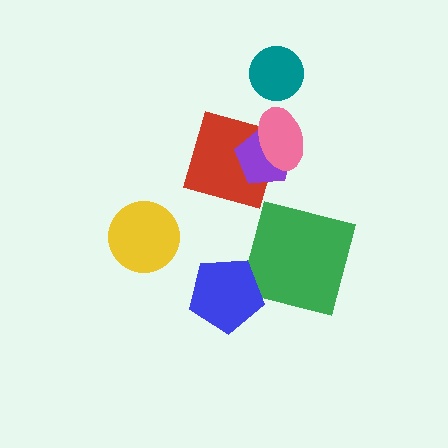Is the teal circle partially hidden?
No, no other shape covers it.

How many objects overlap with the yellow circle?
0 objects overlap with the yellow circle.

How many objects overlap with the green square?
0 objects overlap with the green square.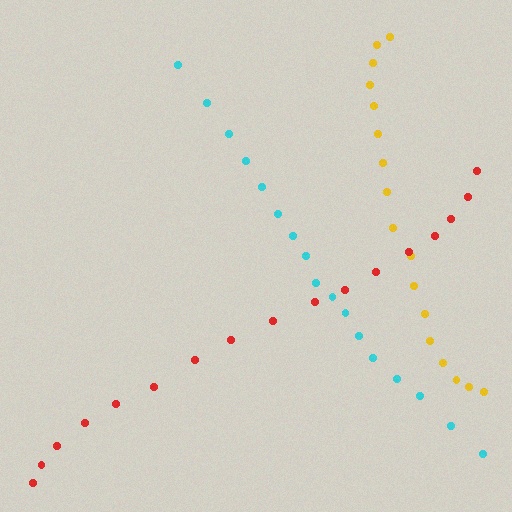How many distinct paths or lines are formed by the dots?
There are 3 distinct paths.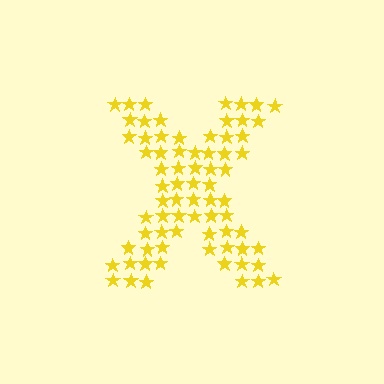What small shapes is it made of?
It is made of small stars.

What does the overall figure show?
The overall figure shows the letter X.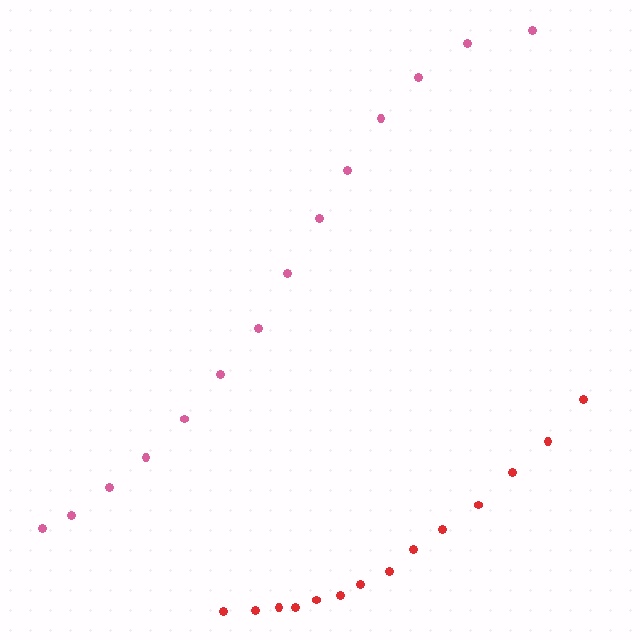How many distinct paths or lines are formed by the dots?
There are 2 distinct paths.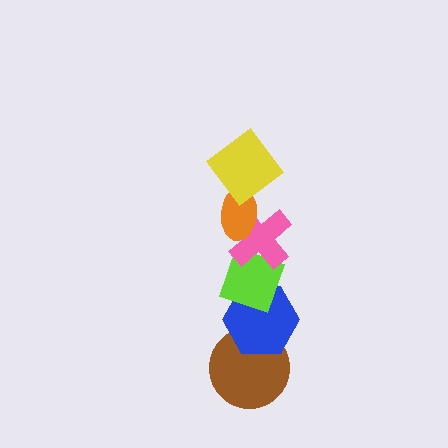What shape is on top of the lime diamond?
The pink cross is on top of the lime diamond.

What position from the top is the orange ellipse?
The orange ellipse is 2nd from the top.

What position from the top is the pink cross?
The pink cross is 3rd from the top.